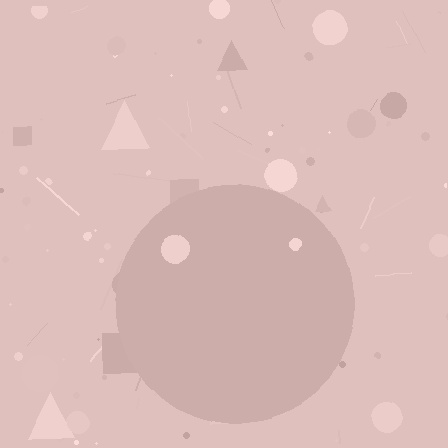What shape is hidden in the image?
A circle is hidden in the image.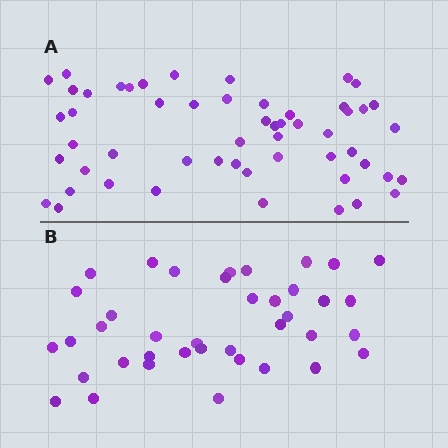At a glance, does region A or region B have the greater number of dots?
Region A (the top region) has more dots.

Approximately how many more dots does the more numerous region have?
Region A has approximately 15 more dots than region B.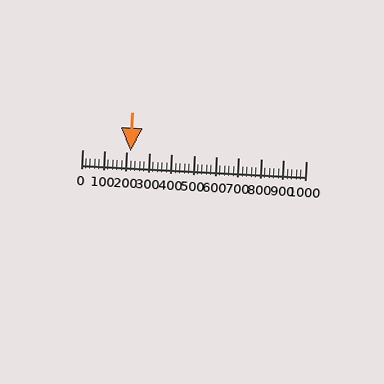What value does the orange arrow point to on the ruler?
The orange arrow points to approximately 216.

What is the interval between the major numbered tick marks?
The major tick marks are spaced 100 units apart.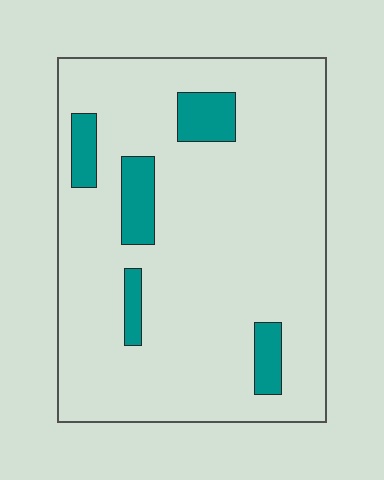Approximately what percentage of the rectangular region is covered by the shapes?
Approximately 10%.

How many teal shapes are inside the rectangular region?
5.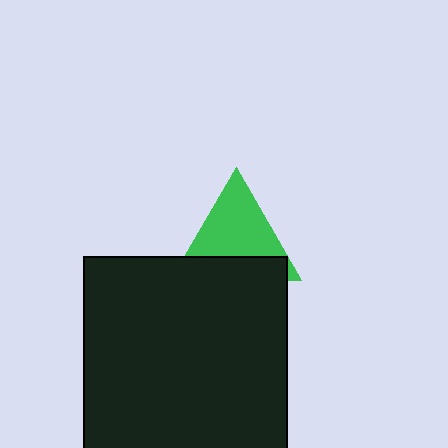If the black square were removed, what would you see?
You would see the complete green triangle.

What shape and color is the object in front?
The object in front is a black square.